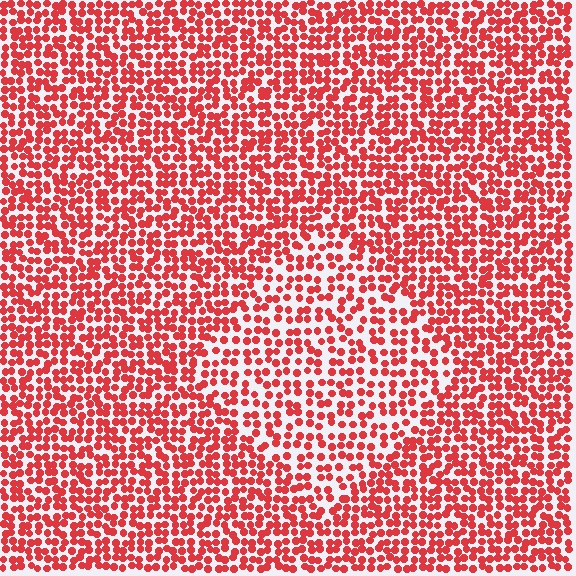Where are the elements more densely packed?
The elements are more densely packed outside the diamond boundary.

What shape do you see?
I see a diamond.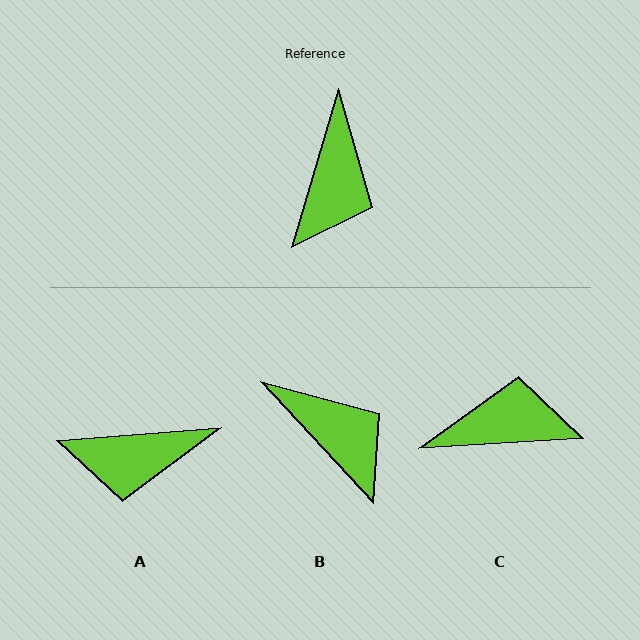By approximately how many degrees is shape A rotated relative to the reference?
Approximately 69 degrees clockwise.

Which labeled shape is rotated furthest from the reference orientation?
C, about 110 degrees away.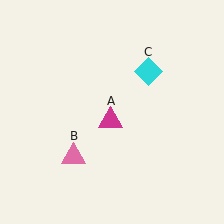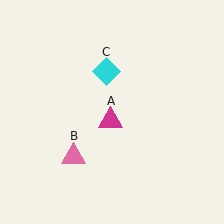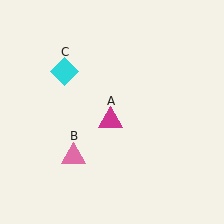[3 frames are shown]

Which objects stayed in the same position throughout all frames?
Magenta triangle (object A) and pink triangle (object B) remained stationary.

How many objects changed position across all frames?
1 object changed position: cyan diamond (object C).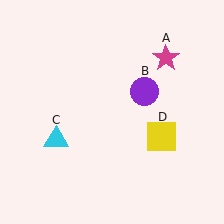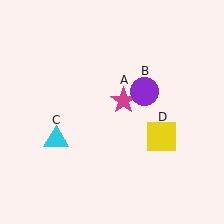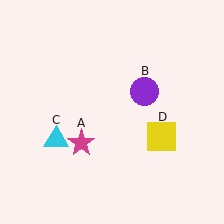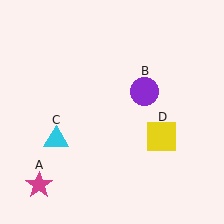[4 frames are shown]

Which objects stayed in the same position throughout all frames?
Purple circle (object B) and cyan triangle (object C) and yellow square (object D) remained stationary.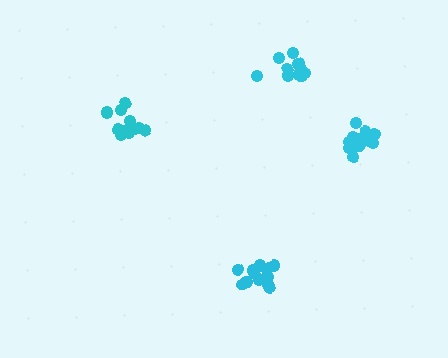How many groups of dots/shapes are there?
There are 4 groups.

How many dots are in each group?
Group 1: 16 dots, Group 2: 13 dots, Group 3: 13 dots, Group 4: 10 dots (52 total).